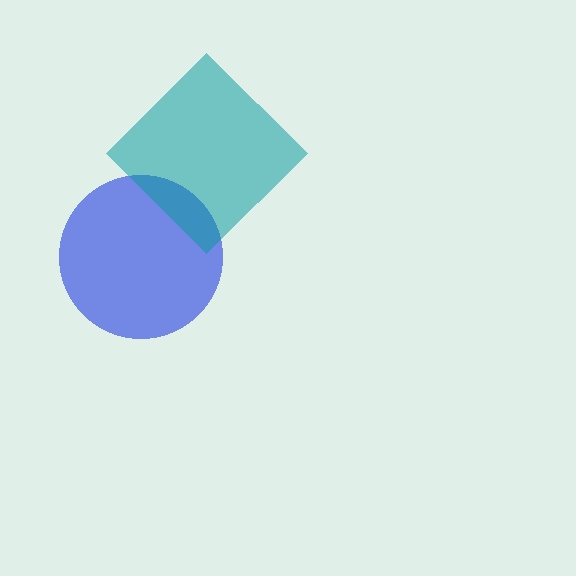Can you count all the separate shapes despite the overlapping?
Yes, there are 2 separate shapes.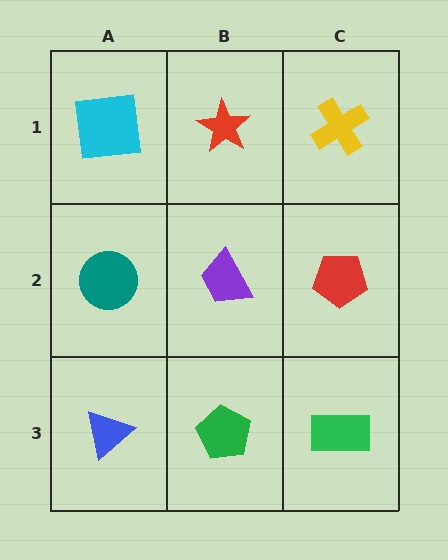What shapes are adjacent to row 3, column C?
A red pentagon (row 2, column C), a green pentagon (row 3, column B).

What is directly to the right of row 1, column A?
A red star.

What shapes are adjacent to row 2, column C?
A yellow cross (row 1, column C), a green rectangle (row 3, column C), a purple trapezoid (row 2, column B).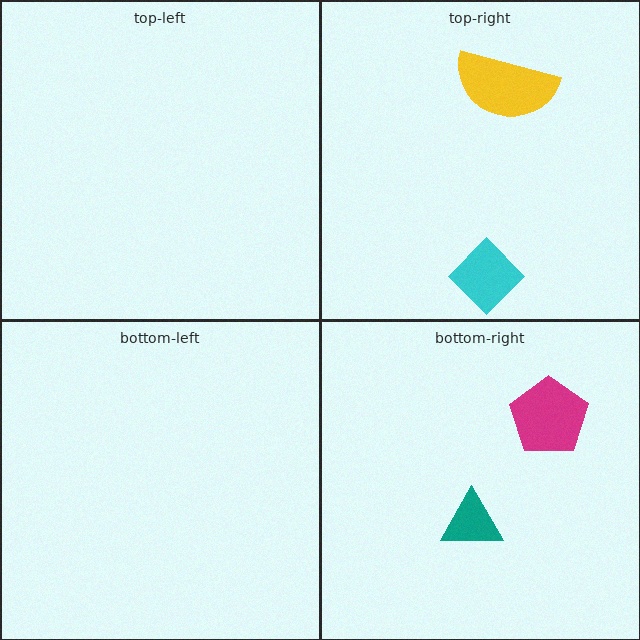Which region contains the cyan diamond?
The top-right region.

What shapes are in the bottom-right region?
The teal triangle, the magenta pentagon.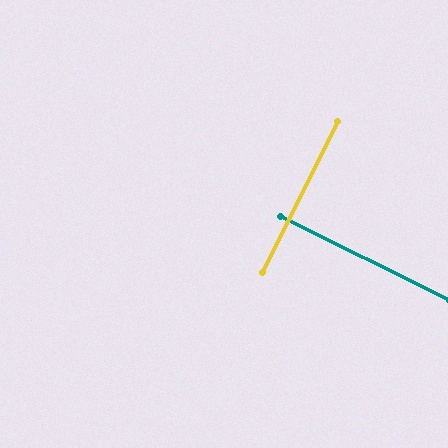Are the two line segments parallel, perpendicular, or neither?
Perpendicular — they meet at approximately 90°.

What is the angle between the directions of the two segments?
Approximately 90 degrees.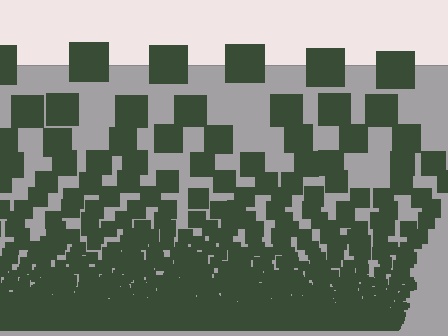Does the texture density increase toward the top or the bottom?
Density increases toward the bottom.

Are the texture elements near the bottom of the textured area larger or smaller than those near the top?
Smaller. The gradient is inverted — elements near the bottom are smaller and denser.